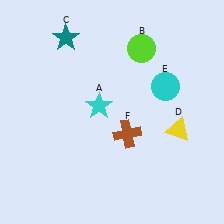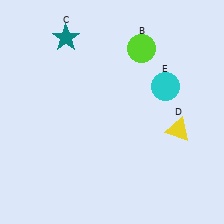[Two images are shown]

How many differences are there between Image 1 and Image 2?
There are 2 differences between the two images.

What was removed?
The brown cross (F), the cyan star (A) were removed in Image 2.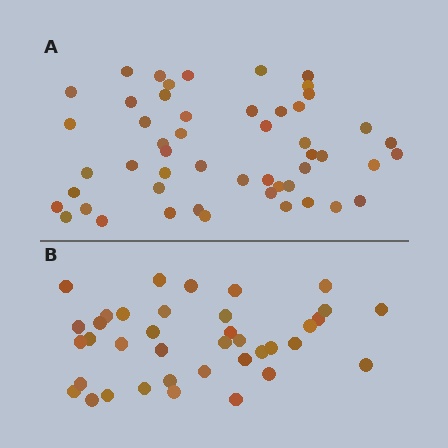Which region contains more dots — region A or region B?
Region A (the top region) has more dots.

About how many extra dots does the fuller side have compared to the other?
Region A has approximately 15 more dots than region B.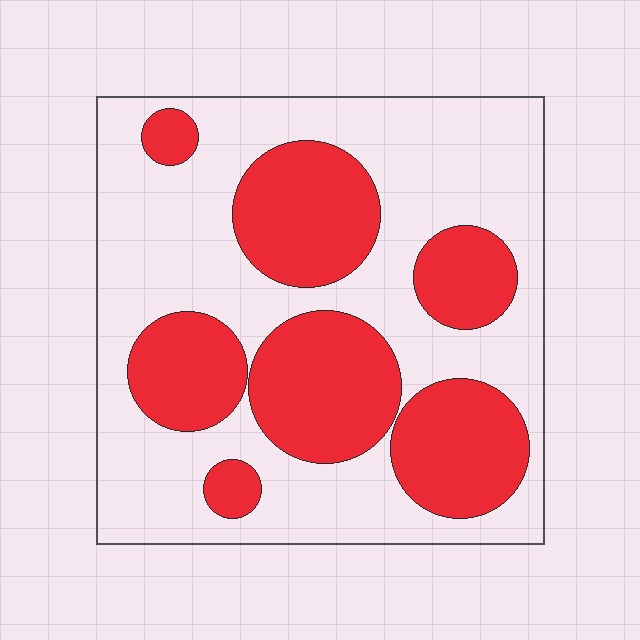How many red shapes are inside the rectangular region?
7.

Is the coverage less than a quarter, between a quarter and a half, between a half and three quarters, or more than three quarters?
Between a quarter and a half.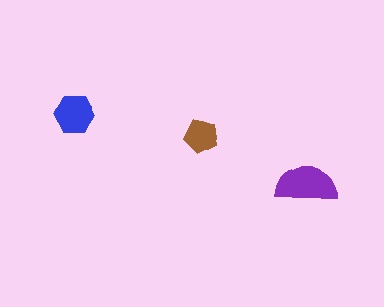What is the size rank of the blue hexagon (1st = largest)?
2nd.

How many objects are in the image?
There are 3 objects in the image.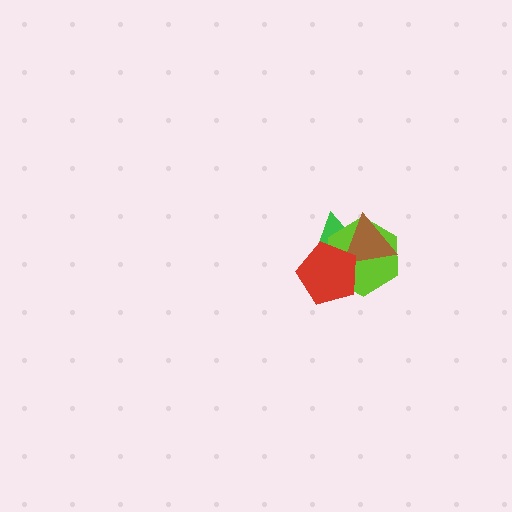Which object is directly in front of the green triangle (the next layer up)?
The lime hexagon is directly in front of the green triangle.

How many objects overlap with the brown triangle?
3 objects overlap with the brown triangle.